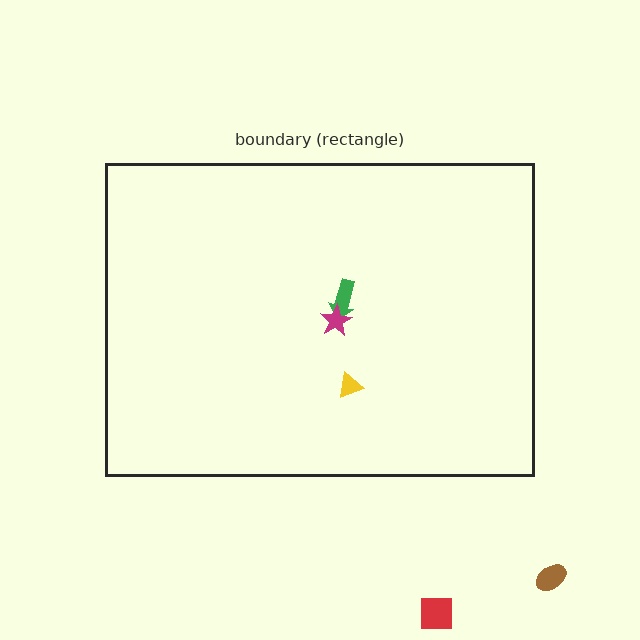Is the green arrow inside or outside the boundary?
Inside.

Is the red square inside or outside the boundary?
Outside.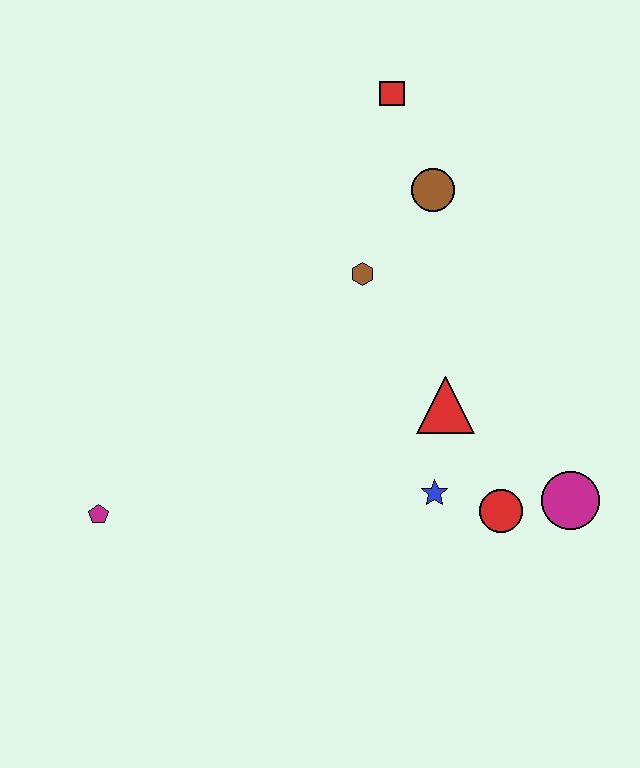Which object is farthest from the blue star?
The red square is farthest from the blue star.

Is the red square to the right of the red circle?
No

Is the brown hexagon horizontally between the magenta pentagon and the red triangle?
Yes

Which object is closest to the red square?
The brown circle is closest to the red square.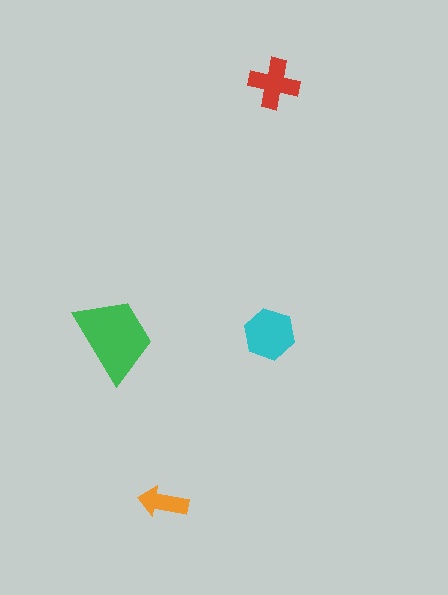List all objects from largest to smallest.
The green trapezoid, the cyan hexagon, the red cross, the orange arrow.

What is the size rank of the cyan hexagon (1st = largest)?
2nd.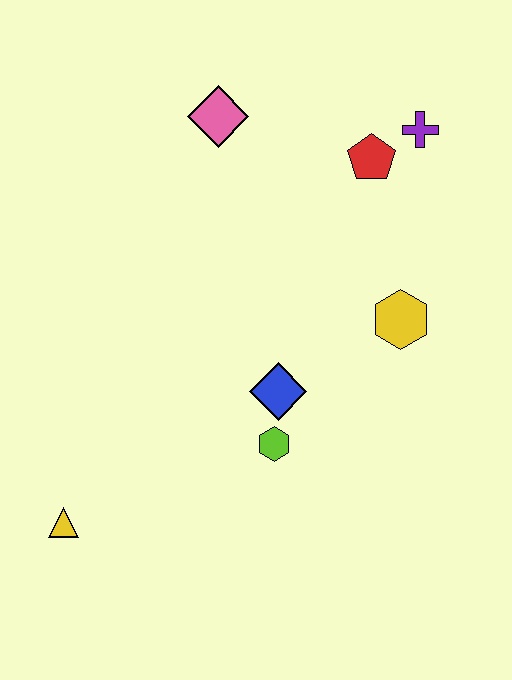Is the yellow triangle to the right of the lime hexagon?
No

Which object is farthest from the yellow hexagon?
The yellow triangle is farthest from the yellow hexagon.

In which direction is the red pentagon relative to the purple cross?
The red pentagon is to the left of the purple cross.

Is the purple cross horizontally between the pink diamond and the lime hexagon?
No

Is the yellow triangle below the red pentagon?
Yes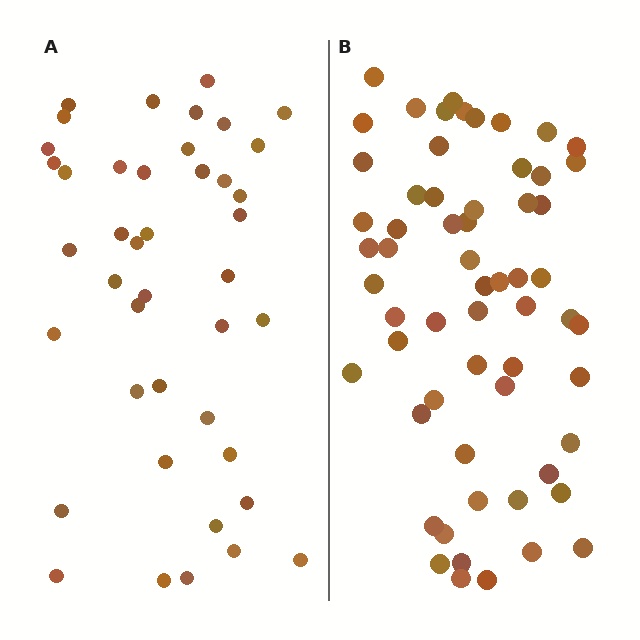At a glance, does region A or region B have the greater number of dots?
Region B (the right region) has more dots.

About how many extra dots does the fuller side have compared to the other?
Region B has approximately 20 more dots than region A.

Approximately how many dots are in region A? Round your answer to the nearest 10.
About 40 dots. (The exact count is 42, which rounds to 40.)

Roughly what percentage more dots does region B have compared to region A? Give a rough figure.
About 45% more.